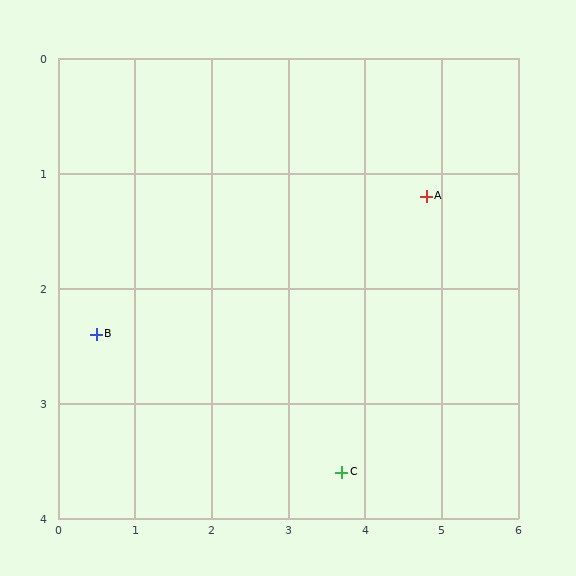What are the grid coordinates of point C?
Point C is at approximately (3.7, 3.6).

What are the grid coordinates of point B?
Point B is at approximately (0.5, 2.4).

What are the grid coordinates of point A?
Point A is at approximately (4.8, 1.2).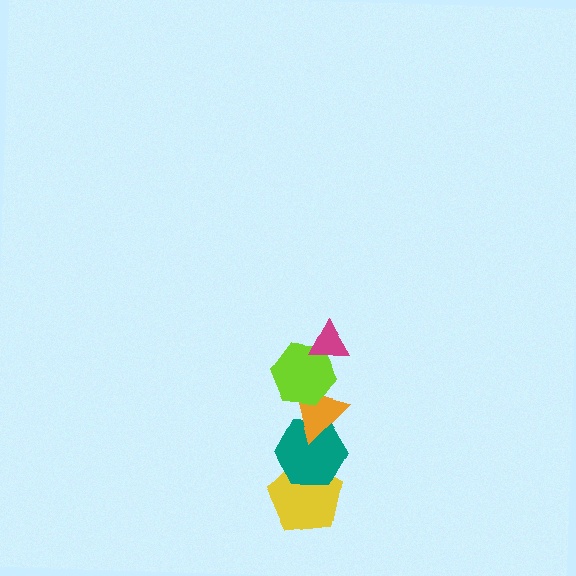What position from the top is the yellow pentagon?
The yellow pentagon is 5th from the top.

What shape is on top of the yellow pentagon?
The teal hexagon is on top of the yellow pentagon.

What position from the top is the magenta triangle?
The magenta triangle is 1st from the top.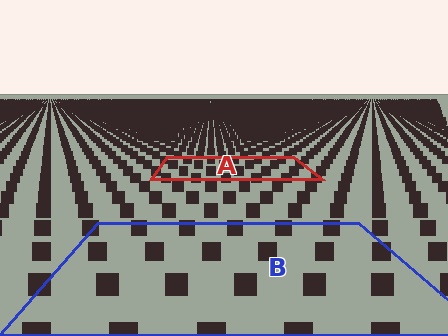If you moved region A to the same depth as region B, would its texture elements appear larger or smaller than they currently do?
They would appear larger. At a closer depth, the same texture elements are projected at a bigger on-screen size.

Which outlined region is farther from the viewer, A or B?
Region A is farther from the viewer — the texture elements inside it appear smaller and more densely packed.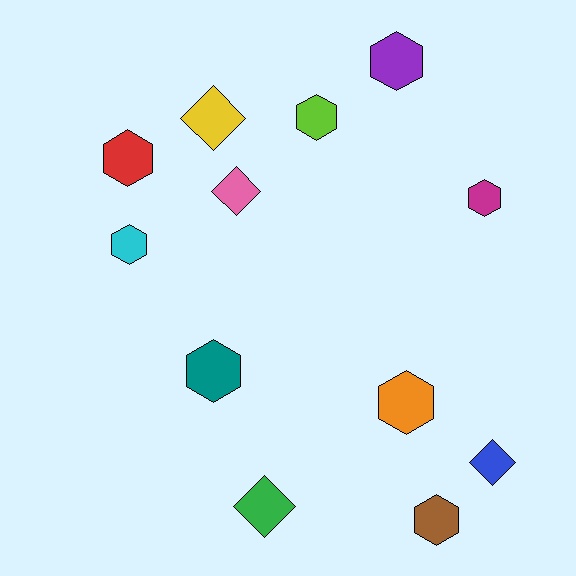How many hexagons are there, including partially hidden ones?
There are 8 hexagons.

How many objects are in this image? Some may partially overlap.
There are 12 objects.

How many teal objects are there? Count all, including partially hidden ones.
There is 1 teal object.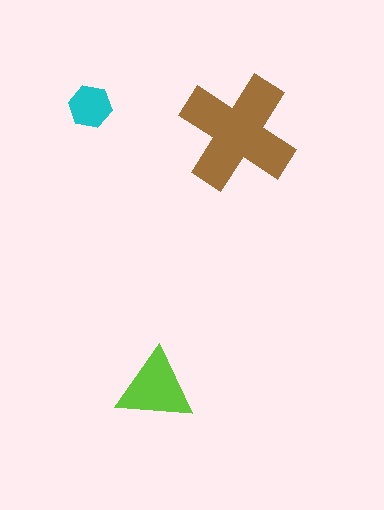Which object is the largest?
The brown cross.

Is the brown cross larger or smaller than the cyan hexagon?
Larger.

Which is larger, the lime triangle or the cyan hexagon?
The lime triangle.